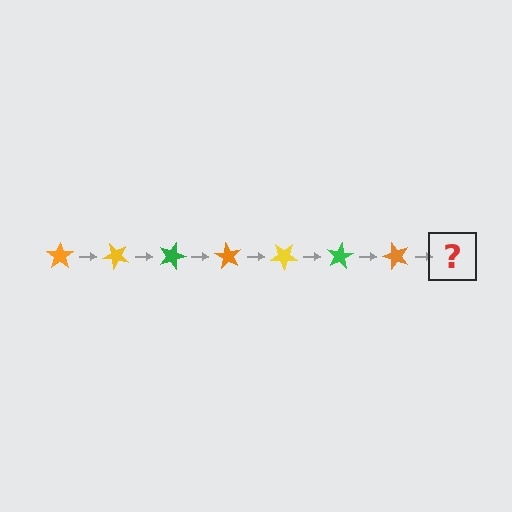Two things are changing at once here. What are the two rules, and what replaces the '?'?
The two rules are that it rotates 45 degrees each step and the color cycles through orange, yellow, and green. The '?' should be a yellow star, rotated 315 degrees from the start.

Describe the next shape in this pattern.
It should be a yellow star, rotated 315 degrees from the start.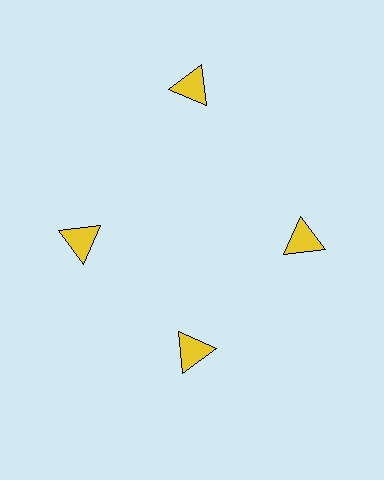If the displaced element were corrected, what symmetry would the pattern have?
It would have 4-fold rotational symmetry — the pattern would map onto itself every 90 degrees.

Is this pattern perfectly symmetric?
No. The 4 yellow triangles are arranged in a ring, but one element near the 12 o'clock position is pushed outward from the center, breaking the 4-fold rotational symmetry.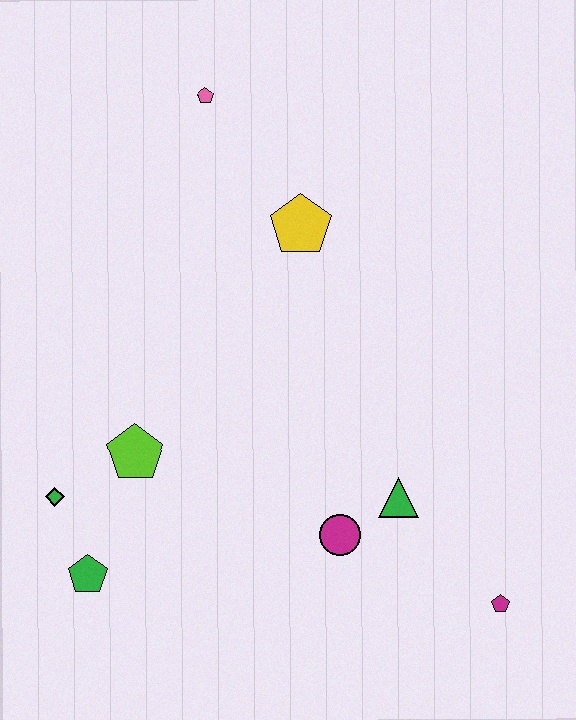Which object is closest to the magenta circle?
The green triangle is closest to the magenta circle.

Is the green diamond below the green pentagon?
No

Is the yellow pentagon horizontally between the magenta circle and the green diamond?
Yes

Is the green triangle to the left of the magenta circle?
No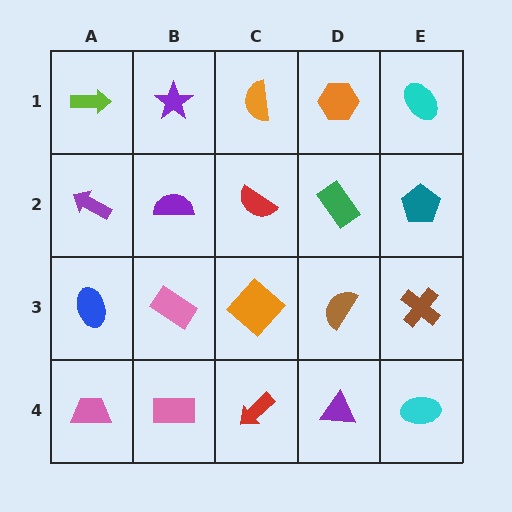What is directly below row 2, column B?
A pink rectangle.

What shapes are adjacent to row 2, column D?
An orange hexagon (row 1, column D), a brown semicircle (row 3, column D), a red semicircle (row 2, column C), a teal pentagon (row 2, column E).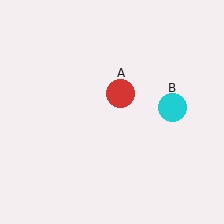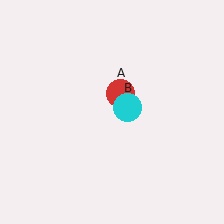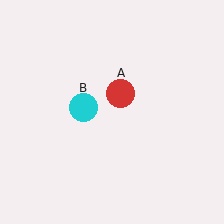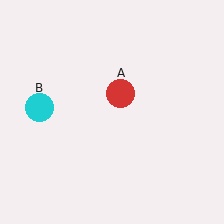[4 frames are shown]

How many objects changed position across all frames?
1 object changed position: cyan circle (object B).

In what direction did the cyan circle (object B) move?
The cyan circle (object B) moved left.